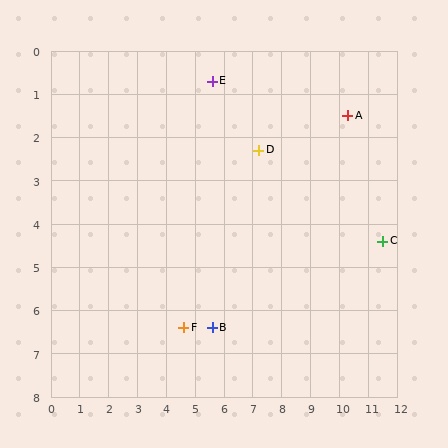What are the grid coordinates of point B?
Point B is at approximately (5.6, 6.4).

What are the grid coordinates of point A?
Point A is at approximately (10.3, 1.5).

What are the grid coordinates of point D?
Point D is at approximately (7.2, 2.3).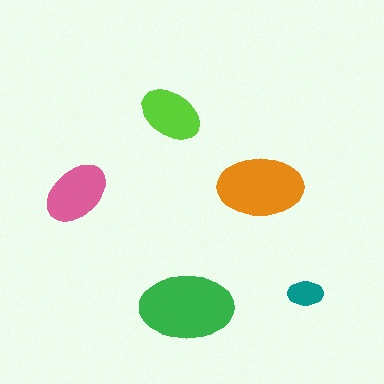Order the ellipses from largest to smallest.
the green one, the orange one, the pink one, the lime one, the teal one.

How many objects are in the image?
There are 5 objects in the image.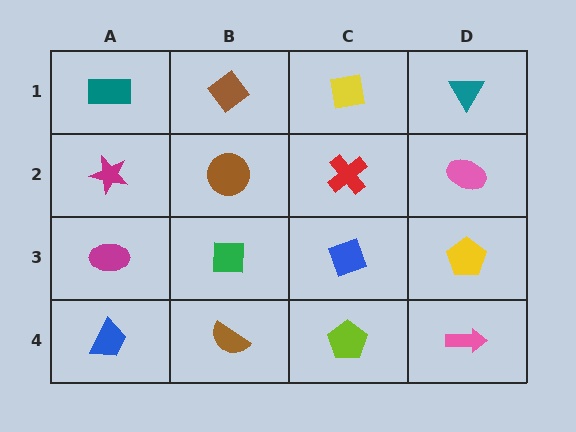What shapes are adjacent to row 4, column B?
A green square (row 3, column B), a blue trapezoid (row 4, column A), a lime pentagon (row 4, column C).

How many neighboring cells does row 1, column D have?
2.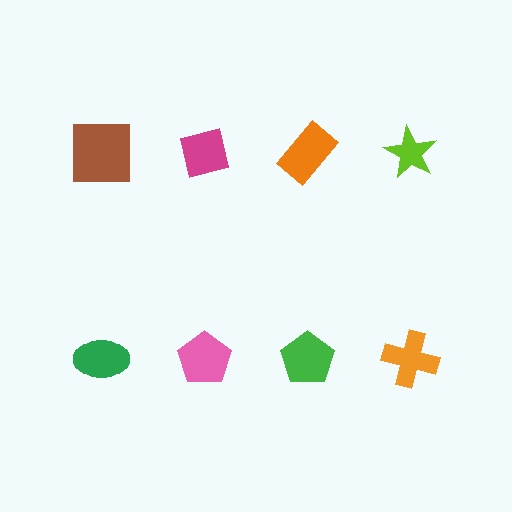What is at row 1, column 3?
An orange rectangle.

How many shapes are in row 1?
4 shapes.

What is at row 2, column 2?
A pink pentagon.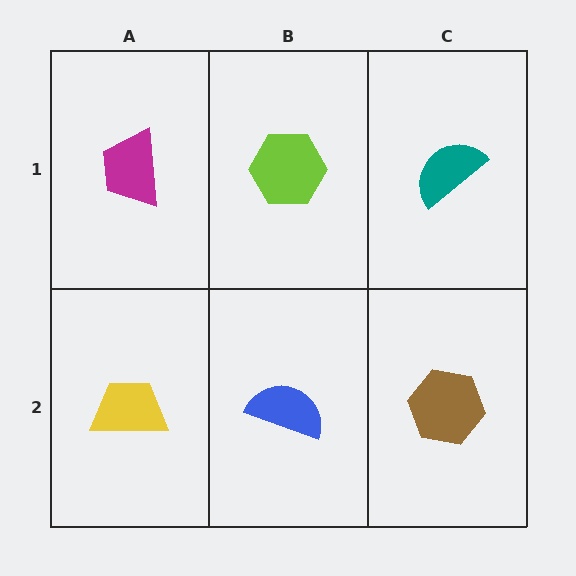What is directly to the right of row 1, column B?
A teal semicircle.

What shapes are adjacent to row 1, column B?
A blue semicircle (row 2, column B), a magenta trapezoid (row 1, column A), a teal semicircle (row 1, column C).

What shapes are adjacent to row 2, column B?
A lime hexagon (row 1, column B), a yellow trapezoid (row 2, column A), a brown hexagon (row 2, column C).